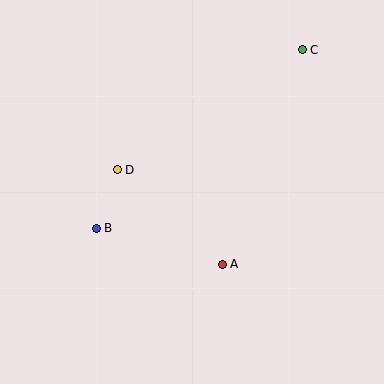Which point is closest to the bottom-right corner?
Point A is closest to the bottom-right corner.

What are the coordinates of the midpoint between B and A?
The midpoint between B and A is at (159, 246).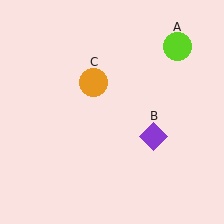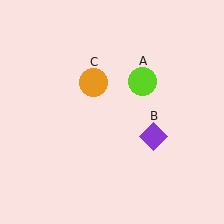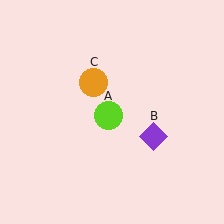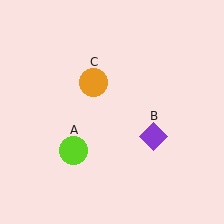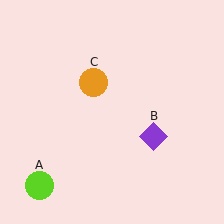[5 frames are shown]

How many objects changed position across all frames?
1 object changed position: lime circle (object A).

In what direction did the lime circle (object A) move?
The lime circle (object A) moved down and to the left.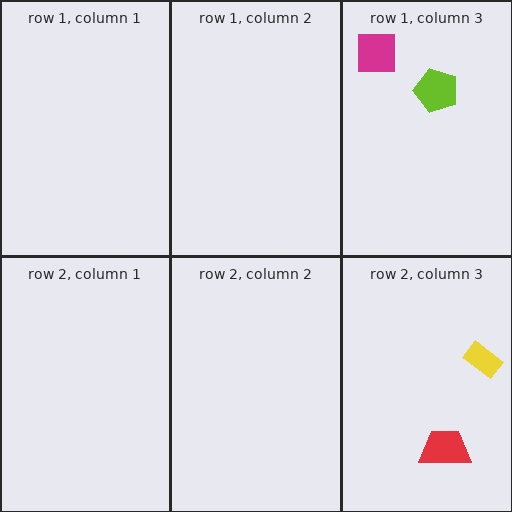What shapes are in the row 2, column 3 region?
The yellow rectangle, the red trapezoid.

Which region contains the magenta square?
The row 1, column 3 region.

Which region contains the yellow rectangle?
The row 2, column 3 region.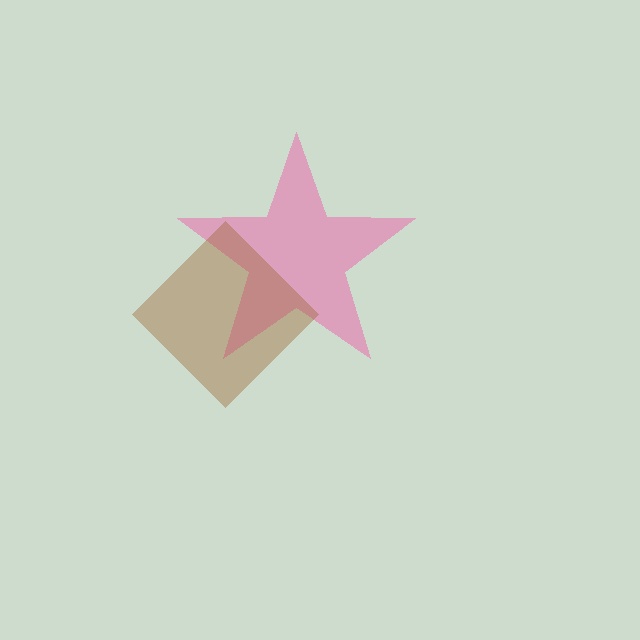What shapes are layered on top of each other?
The layered shapes are: a pink star, a brown diamond.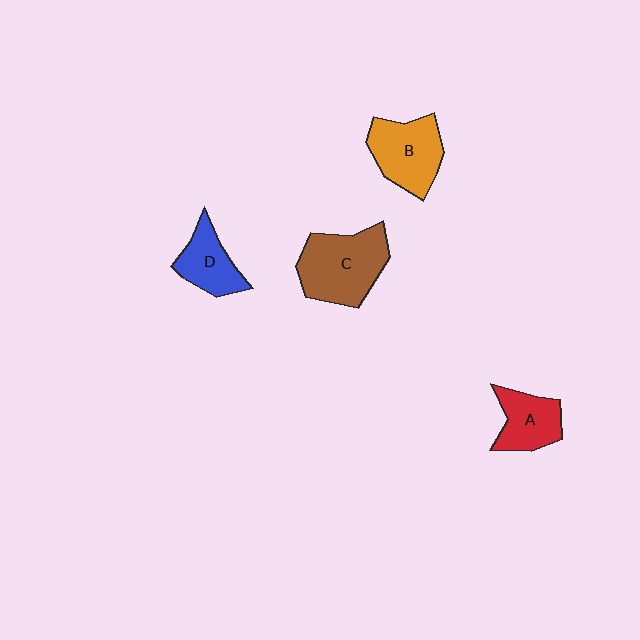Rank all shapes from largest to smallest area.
From largest to smallest: C (brown), B (orange), A (red), D (blue).